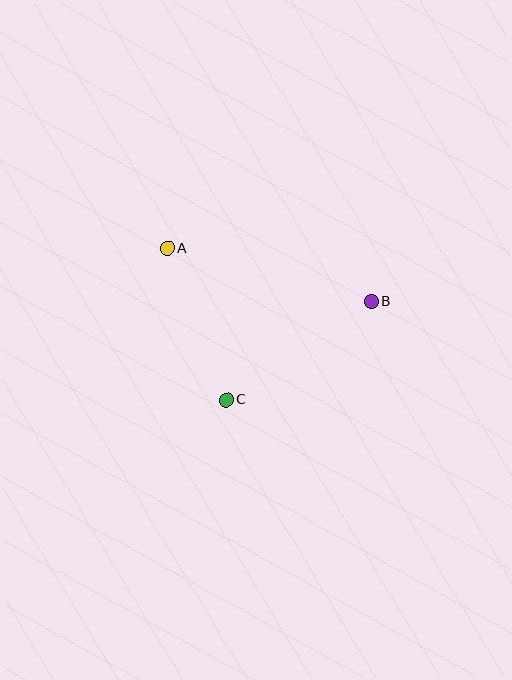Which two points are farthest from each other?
Points A and B are farthest from each other.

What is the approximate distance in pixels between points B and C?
The distance between B and C is approximately 176 pixels.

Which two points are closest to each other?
Points A and C are closest to each other.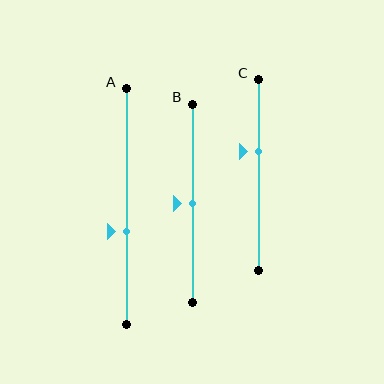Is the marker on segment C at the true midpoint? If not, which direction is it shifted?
No, the marker on segment C is shifted upward by about 12% of the segment length.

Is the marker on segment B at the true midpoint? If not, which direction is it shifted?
Yes, the marker on segment B is at the true midpoint.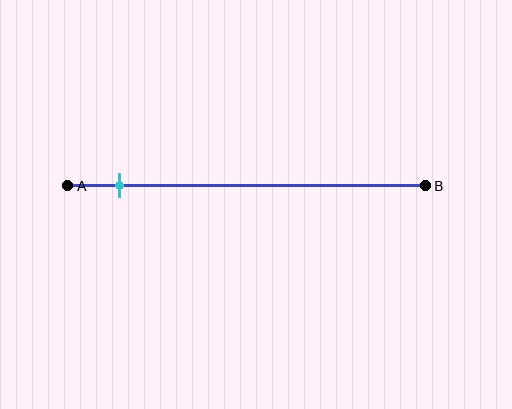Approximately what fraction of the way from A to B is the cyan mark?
The cyan mark is approximately 15% of the way from A to B.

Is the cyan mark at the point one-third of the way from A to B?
No, the mark is at about 15% from A, not at the 33% one-third point.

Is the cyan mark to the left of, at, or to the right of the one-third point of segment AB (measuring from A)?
The cyan mark is to the left of the one-third point of segment AB.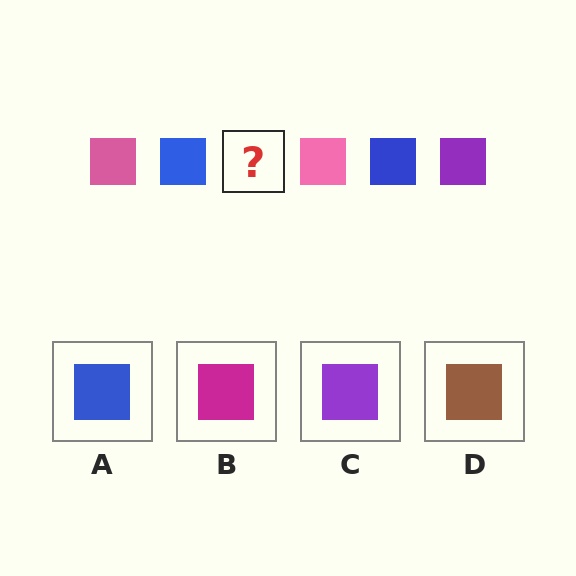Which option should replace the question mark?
Option C.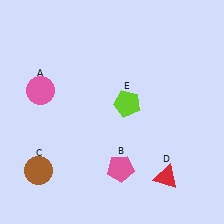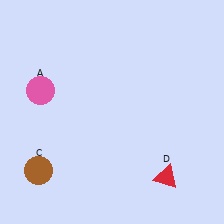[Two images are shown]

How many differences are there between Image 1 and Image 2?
There are 2 differences between the two images.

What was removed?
The pink pentagon (B), the lime pentagon (E) were removed in Image 2.